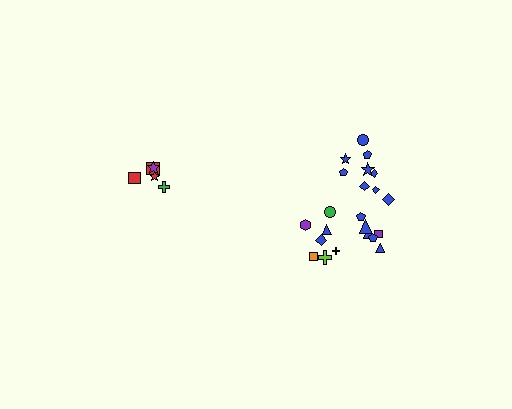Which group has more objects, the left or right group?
The right group.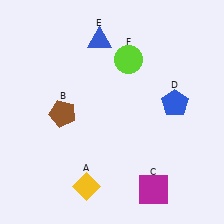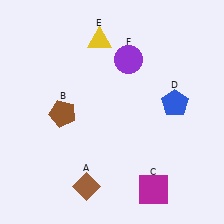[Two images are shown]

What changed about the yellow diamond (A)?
In Image 1, A is yellow. In Image 2, it changed to brown.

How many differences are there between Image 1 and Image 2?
There are 3 differences between the two images.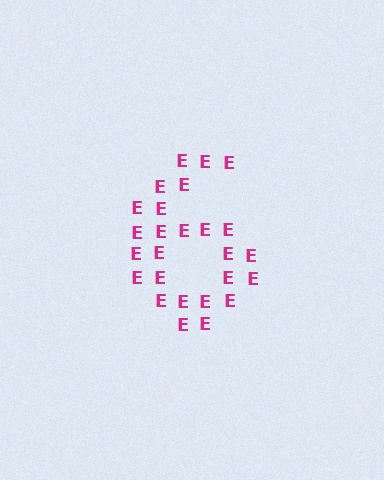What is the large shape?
The large shape is the digit 6.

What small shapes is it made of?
It is made of small letter E's.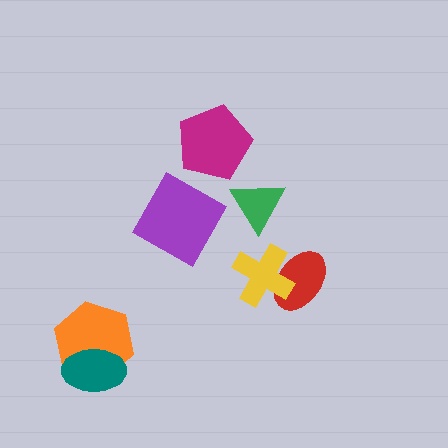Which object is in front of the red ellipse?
The yellow cross is in front of the red ellipse.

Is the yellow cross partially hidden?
No, no other shape covers it.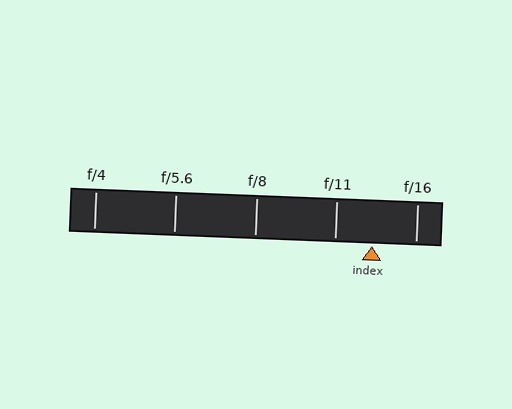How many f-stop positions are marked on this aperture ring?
There are 5 f-stop positions marked.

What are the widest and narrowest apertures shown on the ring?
The widest aperture shown is f/4 and the narrowest is f/16.